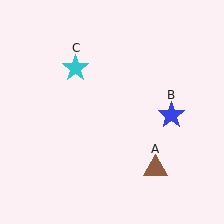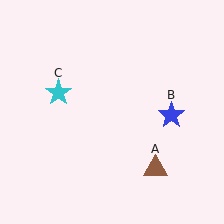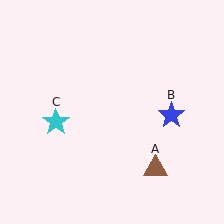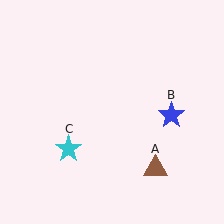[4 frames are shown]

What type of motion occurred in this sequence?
The cyan star (object C) rotated counterclockwise around the center of the scene.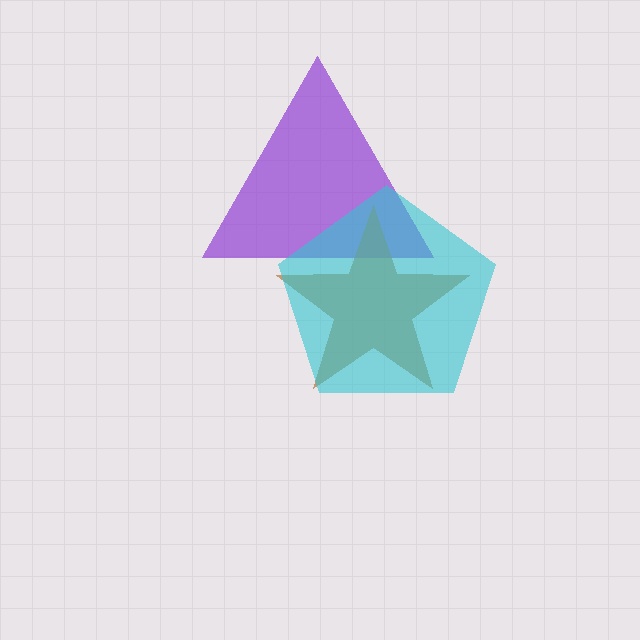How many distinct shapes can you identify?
There are 3 distinct shapes: a purple triangle, a brown star, a cyan pentagon.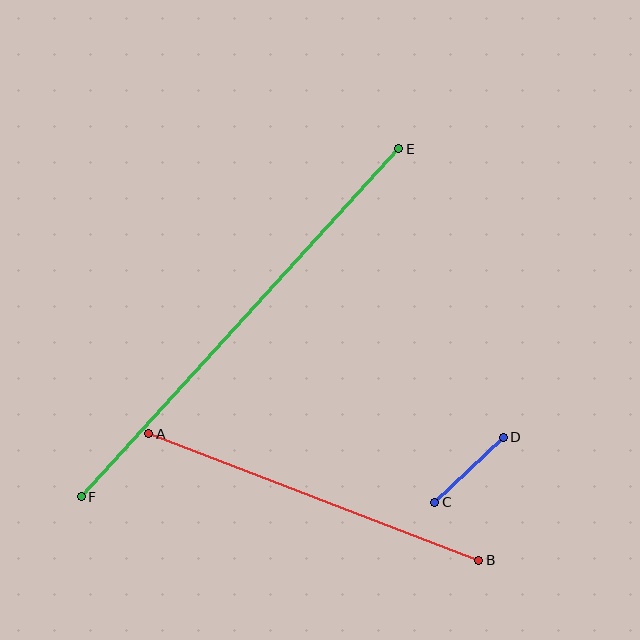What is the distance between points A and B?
The distance is approximately 353 pixels.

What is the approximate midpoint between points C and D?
The midpoint is at approximately (469, 470) pixels.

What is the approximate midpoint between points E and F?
The midpoint is at approximately (240, 323) pixels.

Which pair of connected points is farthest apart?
Points E and F are farthest apart.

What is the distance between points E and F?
The distance is approximately 471 pixels.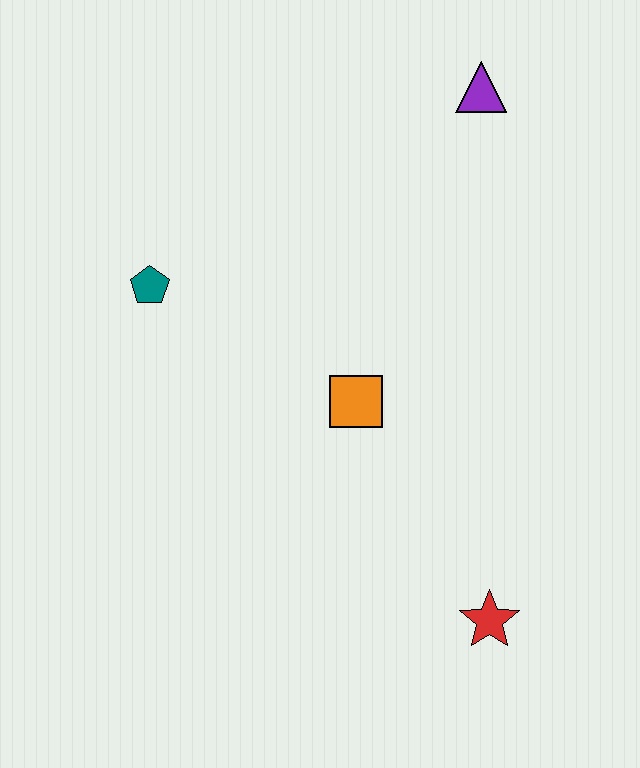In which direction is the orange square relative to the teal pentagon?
The orange square is to the right of the teal pentagon.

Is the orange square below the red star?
No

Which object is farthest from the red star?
The purple triangle is farthest from the red star.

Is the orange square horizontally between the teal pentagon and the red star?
Yes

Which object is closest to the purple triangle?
The orange square is closest to the purple triangle.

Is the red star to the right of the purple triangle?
Yes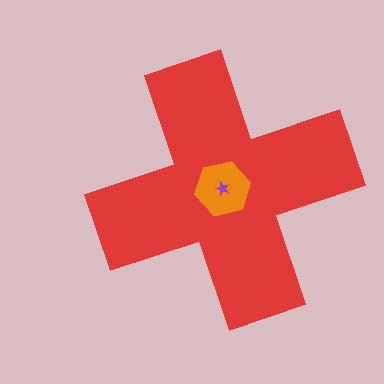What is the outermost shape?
The red cross.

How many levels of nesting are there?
3.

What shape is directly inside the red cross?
The orange hexagon.